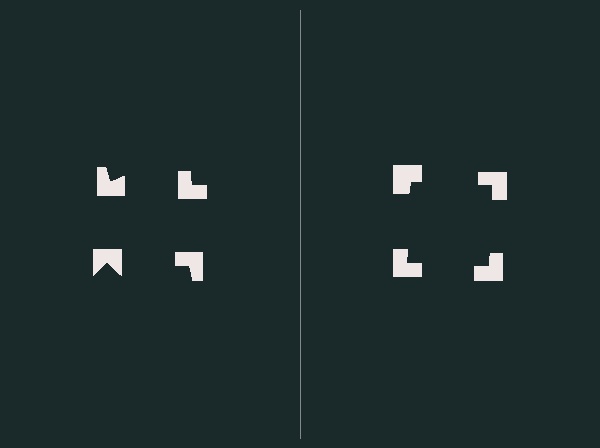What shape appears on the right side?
An illusory square.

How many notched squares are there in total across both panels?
8 — 4 on each side.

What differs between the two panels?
The notched squares are positioned identically on both sides; only the wedge orientations differ. On the right they align to a square; on the left they are misaligned.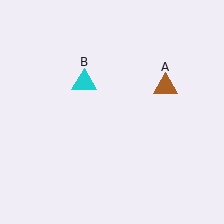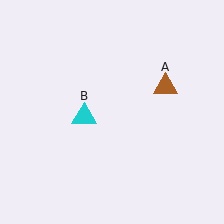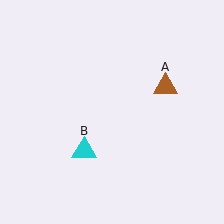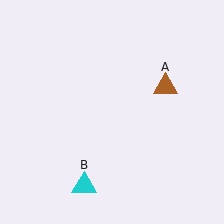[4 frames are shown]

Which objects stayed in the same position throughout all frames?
Brown triangle (object A) remained stationary.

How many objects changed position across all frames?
1 object changed position: cyan triangle (object B).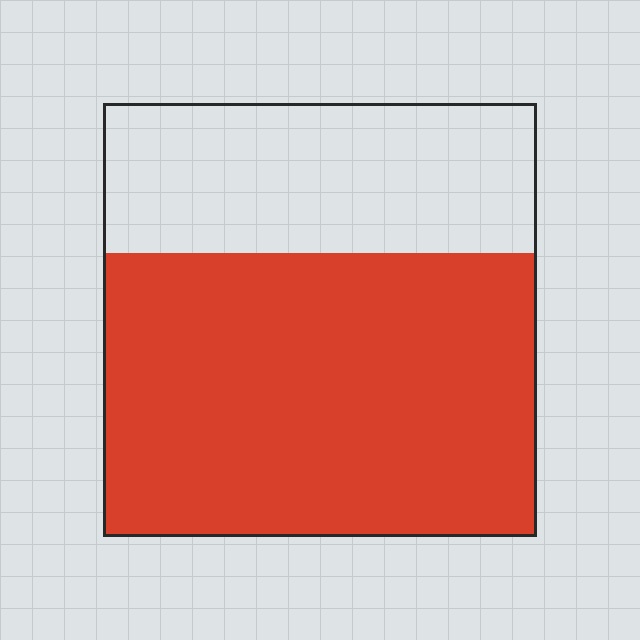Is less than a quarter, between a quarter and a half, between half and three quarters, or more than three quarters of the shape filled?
Between half and three quarters.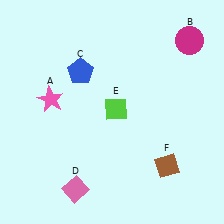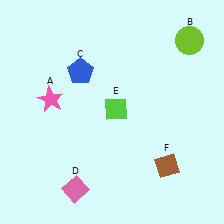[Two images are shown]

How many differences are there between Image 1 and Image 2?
There is 1 difference between the two images.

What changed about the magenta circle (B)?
In Image 1, B is magenta. In Image 2, it changed to lime.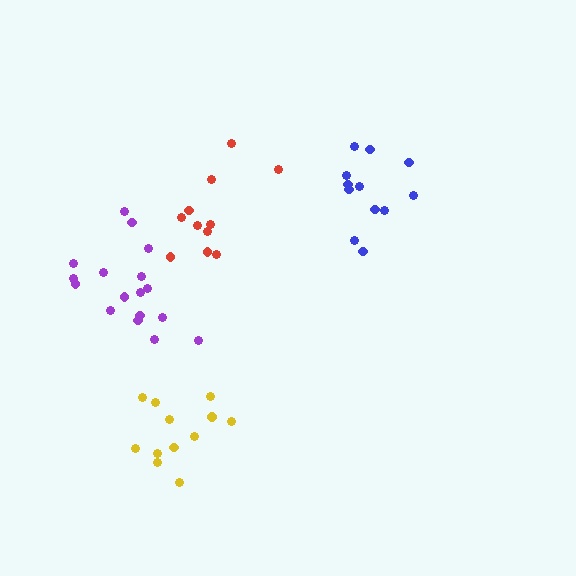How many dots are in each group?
Group 1: 11 dots, Group 2: 17 dots, Group 3: 12 dots, Group 4: 12 dots (52 total).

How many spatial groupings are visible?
There are 4 spatial groupings.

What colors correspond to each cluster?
The clusters are colored: red, purple, blue, yellow.